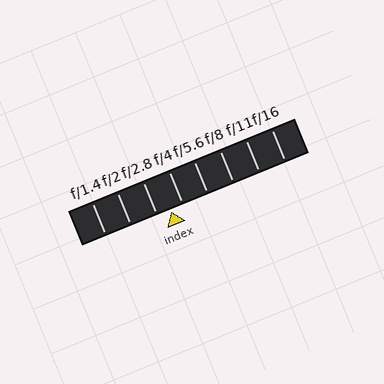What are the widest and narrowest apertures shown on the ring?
The widest aperture shown is f/1.4 and the narrowest is f/16.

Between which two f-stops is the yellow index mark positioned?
The index mark is between f/2.8 and f/4.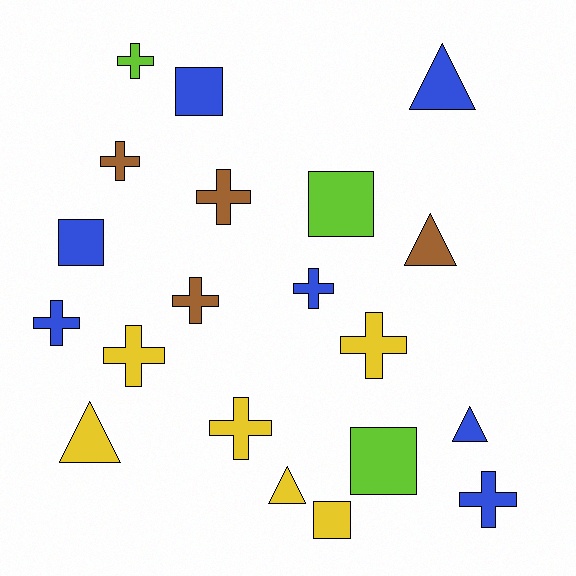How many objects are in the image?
There are 20 objects.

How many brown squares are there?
There are no brown squares.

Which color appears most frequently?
Blue, with 7 objects.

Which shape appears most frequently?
Cross, with 10 objects.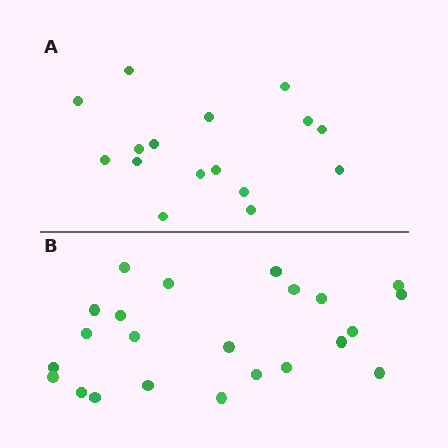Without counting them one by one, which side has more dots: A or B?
Region B (the bottom region) has more dots.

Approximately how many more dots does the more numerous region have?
Region B has roughly 8 or so more dots than region A.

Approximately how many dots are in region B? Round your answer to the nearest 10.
About 20 dots. (The exact count is 23, which rounds to 20.)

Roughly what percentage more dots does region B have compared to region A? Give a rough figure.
About 45% more.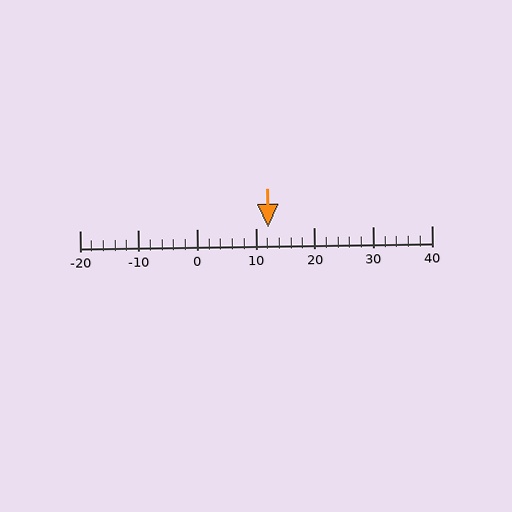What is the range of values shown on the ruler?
The ruler shows values from -20 to 40.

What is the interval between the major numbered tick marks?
The major tick marks are spaced 10 units apart.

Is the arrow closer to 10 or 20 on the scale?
The arrow is closer to 10.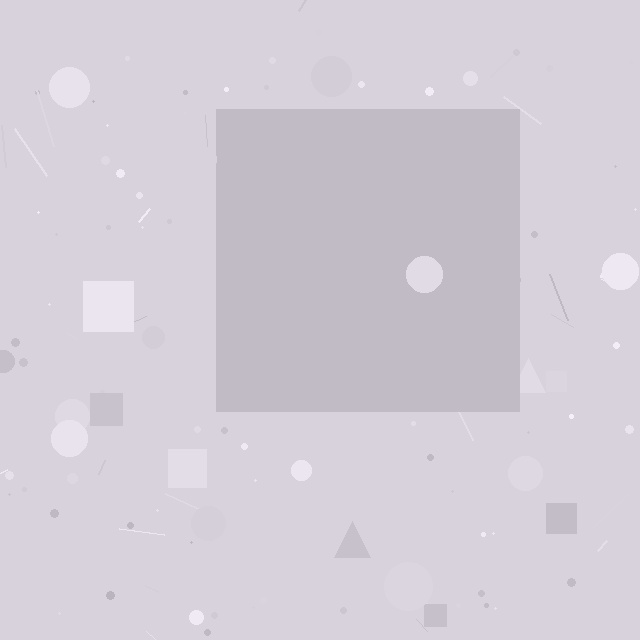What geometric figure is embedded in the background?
A square is embedded in the background.